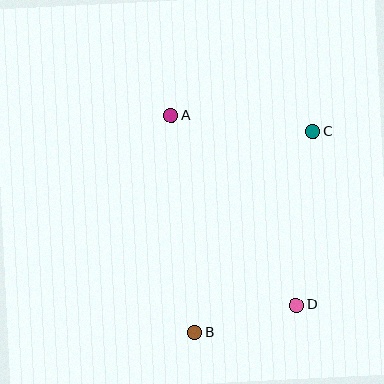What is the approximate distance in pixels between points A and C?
The distance between A and C is approximately 143 pixels.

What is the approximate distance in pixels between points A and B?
The distance between A and B is approximately 219 pixels.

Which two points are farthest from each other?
Points B and C are farthest from each other.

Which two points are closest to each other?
Points B and D are closest to each other.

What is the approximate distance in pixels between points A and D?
The distance between A and D is approximately 227 pixels.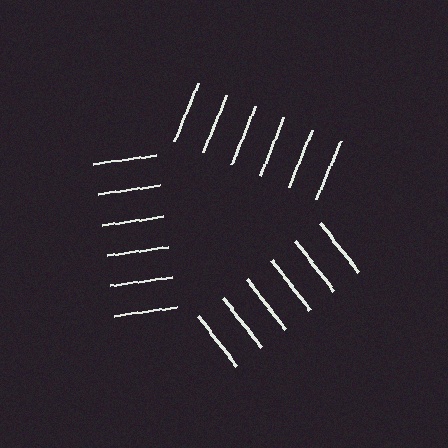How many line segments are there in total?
18 — 6 along each of the 3 edges.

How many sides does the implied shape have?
3 sides — the line-ends trace a triangle.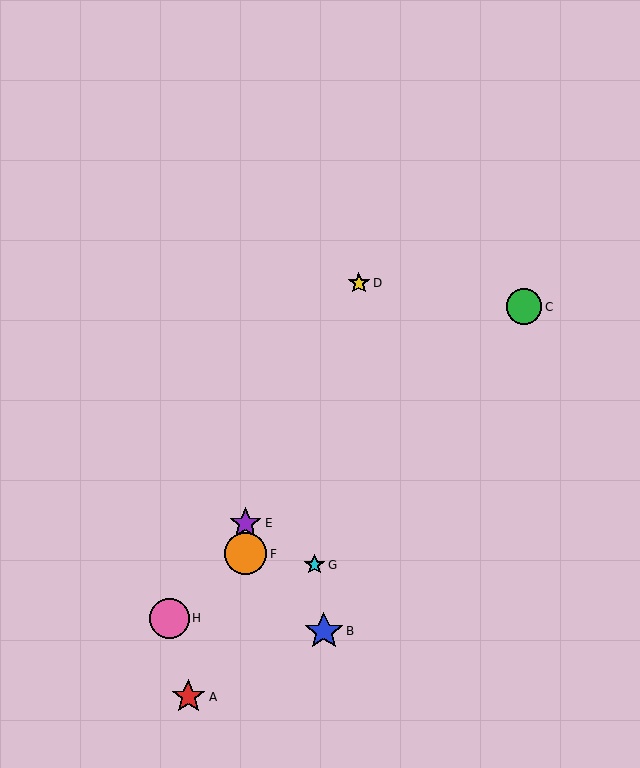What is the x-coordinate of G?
Object G is at x≈315.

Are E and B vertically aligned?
No, E is at x≈245 and B is at x≈324.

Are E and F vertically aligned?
Yes, both are at x≈245.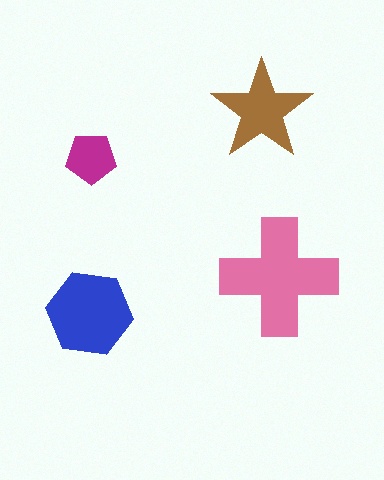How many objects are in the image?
There are 4 objects in the image.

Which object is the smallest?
The magenta pentagon.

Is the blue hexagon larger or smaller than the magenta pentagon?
Larger.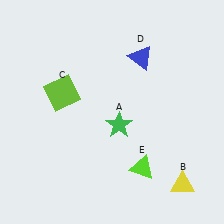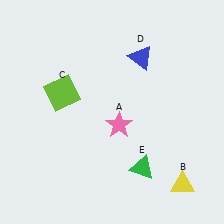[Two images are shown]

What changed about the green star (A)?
In Image 1, A is green. In Image 2, it changed to pink.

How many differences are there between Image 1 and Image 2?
There are 2 differences between the two images.